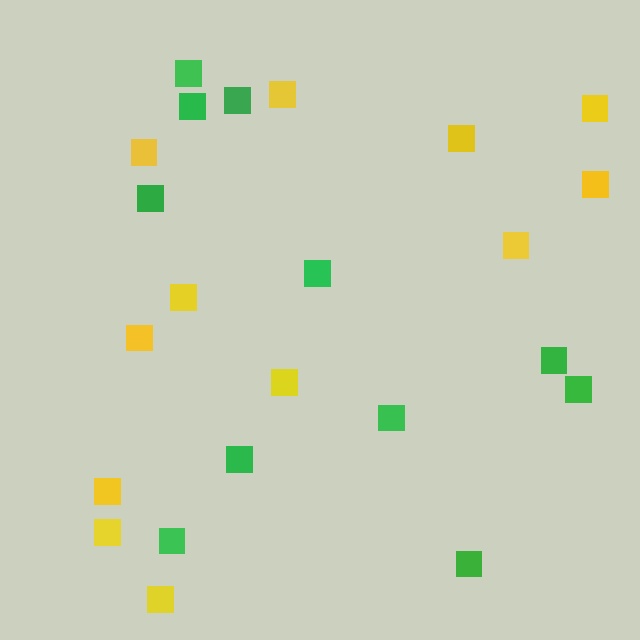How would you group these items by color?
There are 2 groups: one group of yellow squares (12) and one group of green squares (11).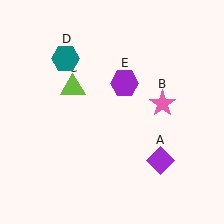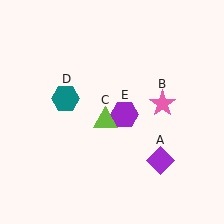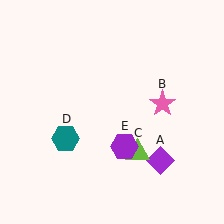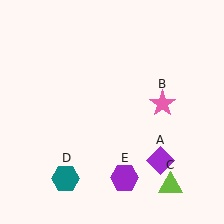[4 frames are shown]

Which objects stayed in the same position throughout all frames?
Purple diamond (object A) and pink star (object B) remained stationary.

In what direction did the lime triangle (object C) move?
The lime triangle (object C) moved down and to the right.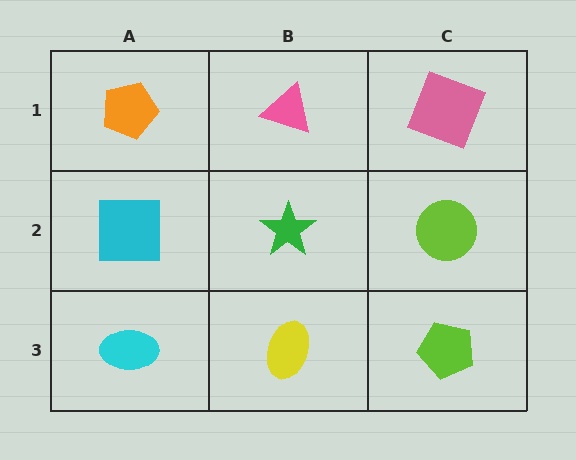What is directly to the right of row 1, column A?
A pink triangle.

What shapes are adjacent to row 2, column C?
A pink square (row 1, column C), a lime pentagon (row 3, column C), a green star (row 2, column B).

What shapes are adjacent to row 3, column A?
A cyan square (row 2, column A), a yellow ellipse (row 3, column B).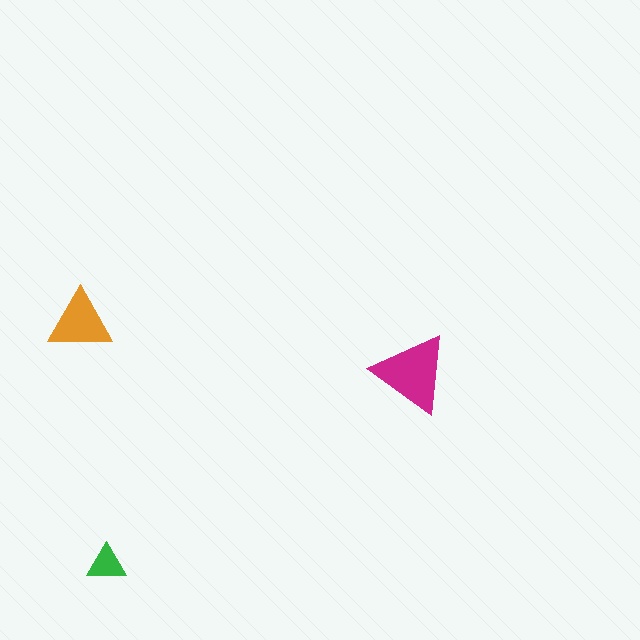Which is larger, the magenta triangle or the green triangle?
The magenta one.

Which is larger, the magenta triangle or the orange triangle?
The magenta one.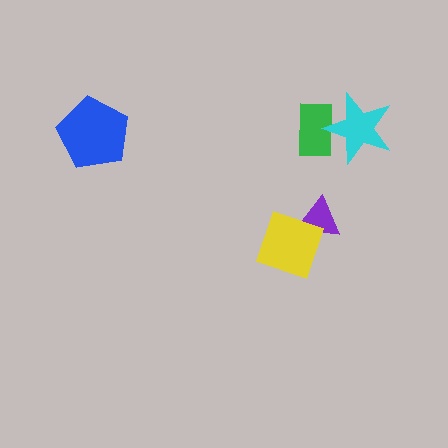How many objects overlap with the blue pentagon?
0 objects overlap with the blue pentagon.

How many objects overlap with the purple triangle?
1 object overlaps with the purple triangle.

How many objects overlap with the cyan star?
1 object overlaps with the cyan star.